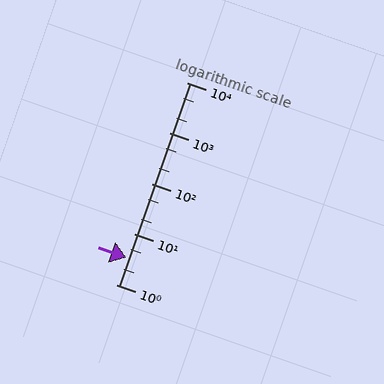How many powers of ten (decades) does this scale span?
The scale spans 4 decades, from 1 to 10000.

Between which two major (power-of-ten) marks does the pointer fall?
The pointer is between 1 and 10.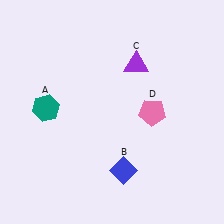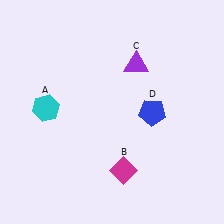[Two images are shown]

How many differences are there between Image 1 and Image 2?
There are 3 differences between the two images.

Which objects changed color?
A changed from teal to cyan. B changed from blue to magenta. D changed from pink to blue.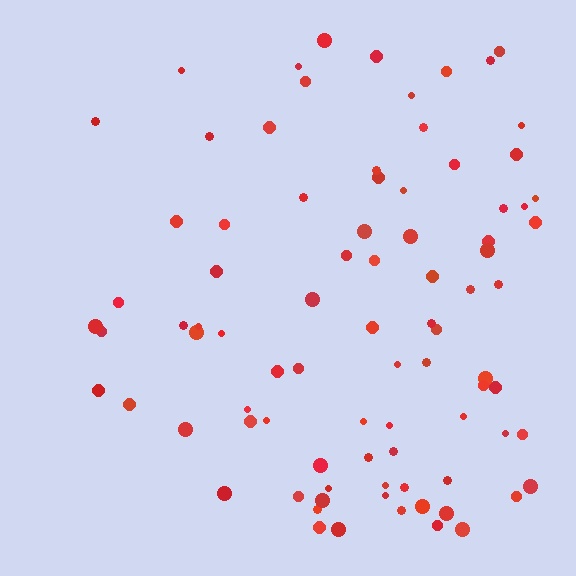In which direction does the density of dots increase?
From left to right, with the right side densest.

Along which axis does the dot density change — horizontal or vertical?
Horizontal.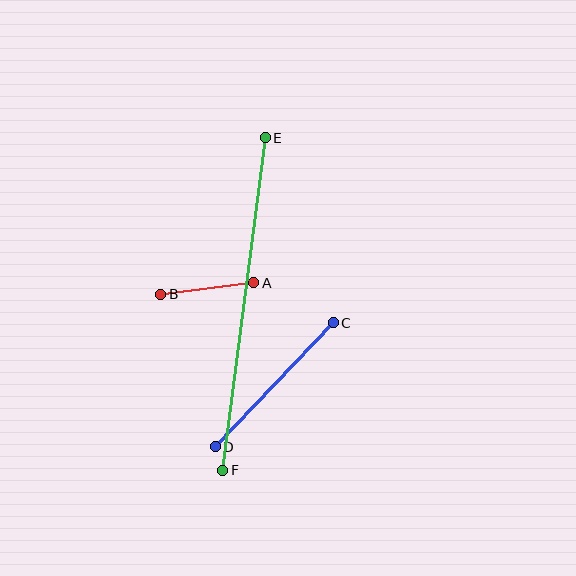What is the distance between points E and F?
The distance is approximately 335 pixels.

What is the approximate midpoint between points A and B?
The midpoint is at approximately (207, 288) pixels.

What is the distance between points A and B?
The distance is approximately 94 pixels.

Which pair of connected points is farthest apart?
Points E and F are farthest apart.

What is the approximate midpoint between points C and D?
The midpoint is at approximately (274, 385) pixels.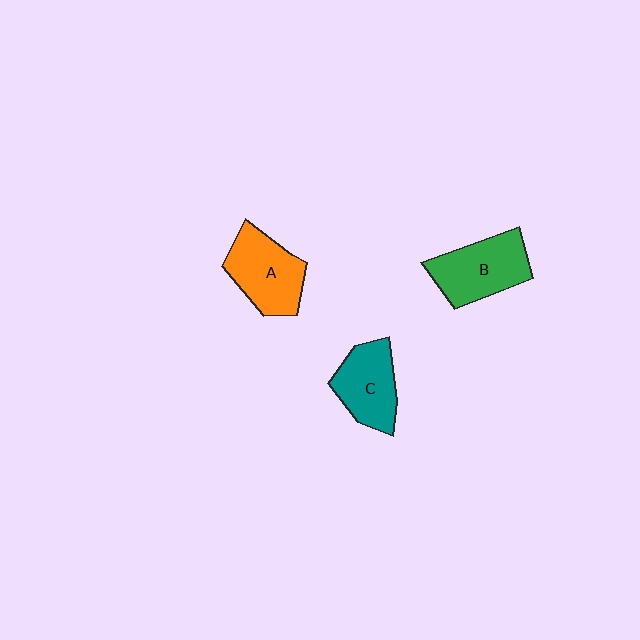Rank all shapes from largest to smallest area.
From largest to smallest: B (green), A (orange), C (teal).